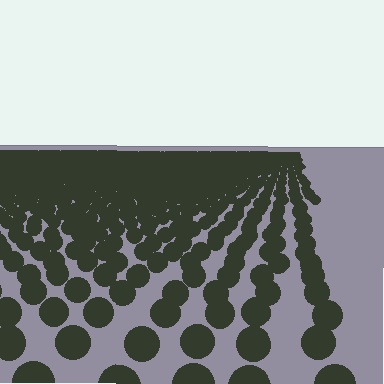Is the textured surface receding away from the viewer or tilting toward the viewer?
The surface is receding away from the viewer. Texture elements get smaller and denser toward the top.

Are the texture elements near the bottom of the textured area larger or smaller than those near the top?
Larger. Near the bottom, elements are closer to the viewer and appear at a bigger on-screen size.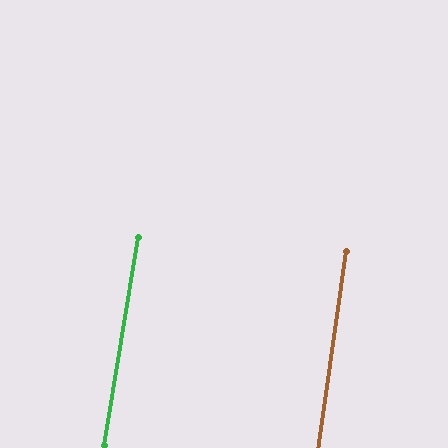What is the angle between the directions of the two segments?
Approximately 1 degree.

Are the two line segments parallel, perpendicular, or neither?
Parallel — their directions differ by only 1.4°.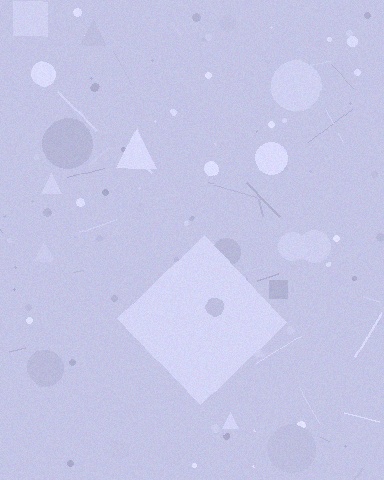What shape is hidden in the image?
A diamond is hidden in the image.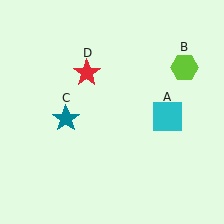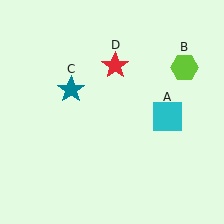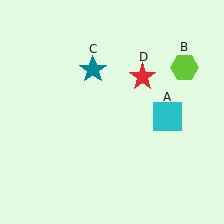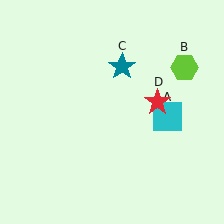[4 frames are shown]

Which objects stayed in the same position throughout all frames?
Cyan square (object A) and lime hexagon (object B) remained stationary.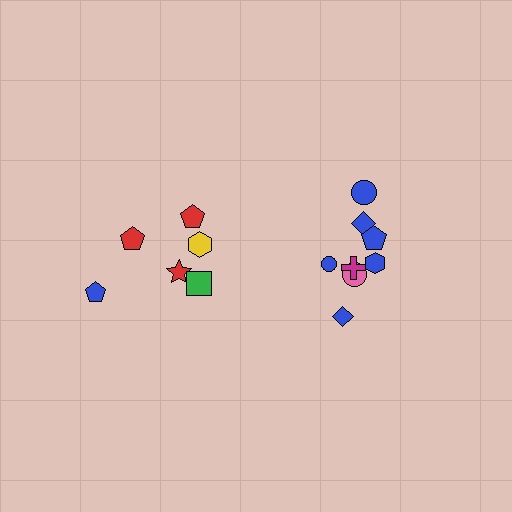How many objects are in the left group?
There are 6 objects.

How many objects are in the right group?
There are 8 objects.